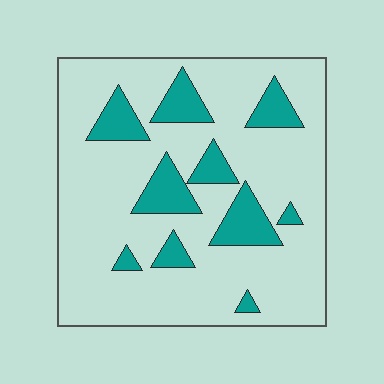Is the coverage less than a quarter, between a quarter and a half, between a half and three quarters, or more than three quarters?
Less than a quarter.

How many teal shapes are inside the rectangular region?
10.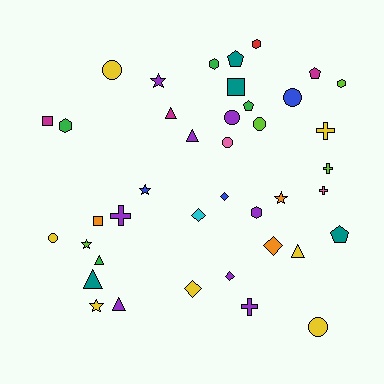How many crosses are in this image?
There are 5 crosses.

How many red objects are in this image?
There is 1 red object.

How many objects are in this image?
There are 40 objects.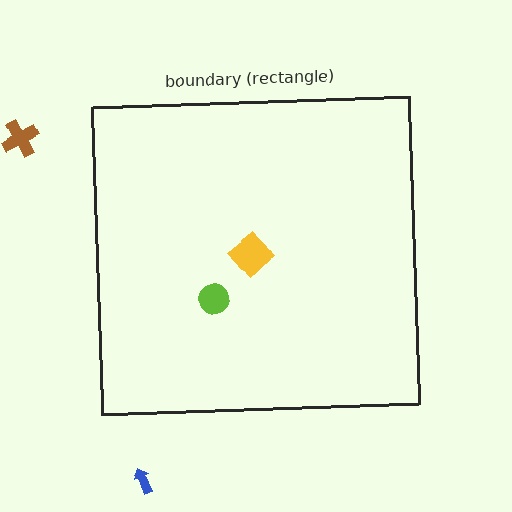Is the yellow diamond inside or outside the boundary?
Inside.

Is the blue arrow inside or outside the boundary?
Outside.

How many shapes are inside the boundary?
2 inside, 2 outside.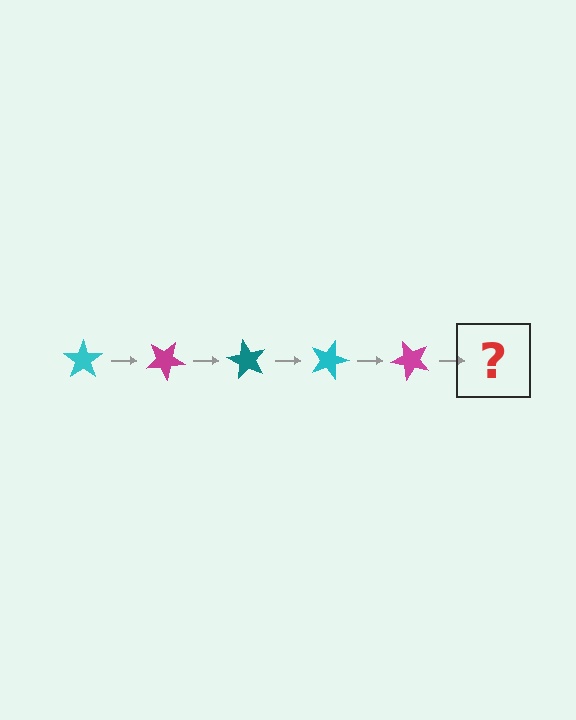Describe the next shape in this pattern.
It should be a teal star, rotated 150 degrees from the start.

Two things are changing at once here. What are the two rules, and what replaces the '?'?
The two rules are that it rotates 30 degrees each step and the color cycles through cyan, magenta, and teal. The '?' should be a teal star, rotated 150 degrees from the start.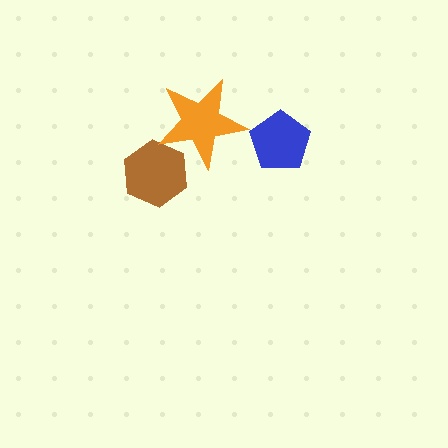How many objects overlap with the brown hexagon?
1 object overlaps with the brown hexagon.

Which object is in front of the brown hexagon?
The orange star is in front of the brown hexagon.